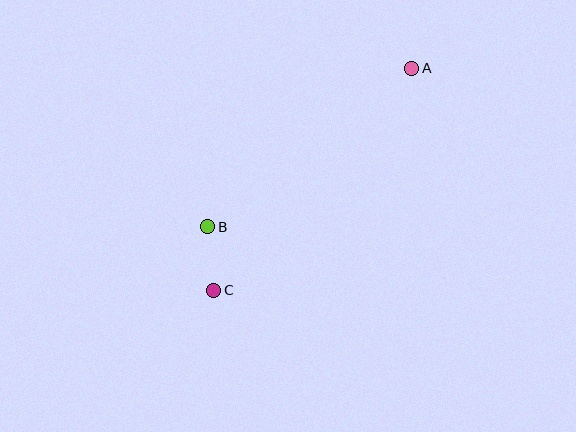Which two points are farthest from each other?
Points A and C are farthest from each other.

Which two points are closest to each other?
Points B and C are closest to each other.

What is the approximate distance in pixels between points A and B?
The distance between A and B is approximately 259 pixels.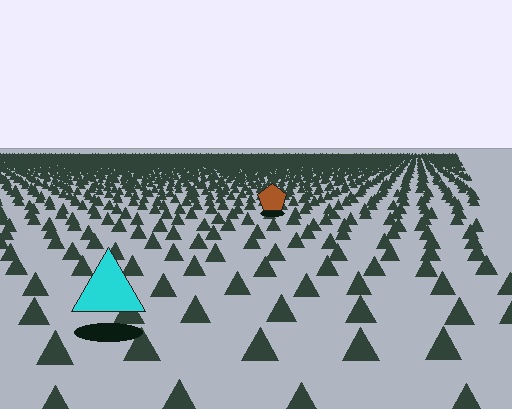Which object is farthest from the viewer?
The brown pentagon is farthest from the viewer. It appears smaller and the ground texture around it is denser.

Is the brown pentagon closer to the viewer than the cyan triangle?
No. The cyan triangle is closer — you can tell from the texture gradient: the ground texture is coarser near it.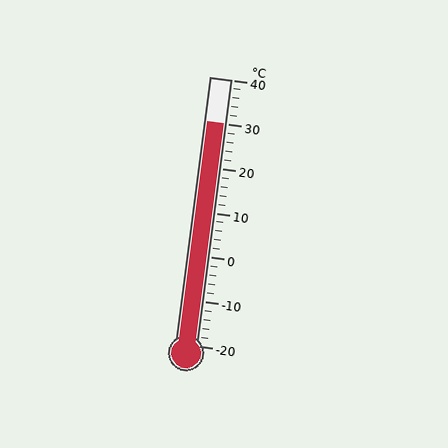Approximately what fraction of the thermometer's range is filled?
The thermometer is filled to approximately 85% of its range.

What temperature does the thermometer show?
The thermometer shows approximately 30°C.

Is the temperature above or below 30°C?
The temperature is at 30°C.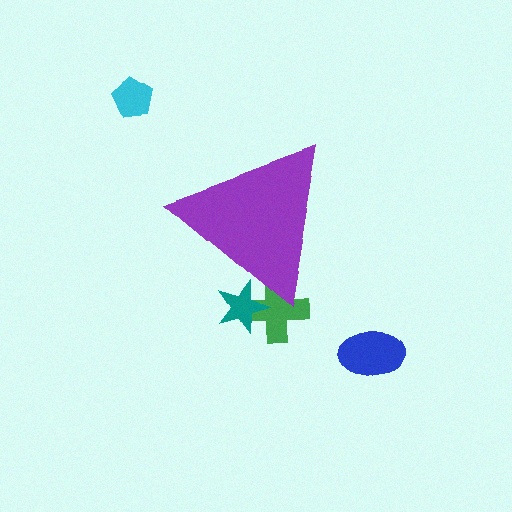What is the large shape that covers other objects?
A purple triangle.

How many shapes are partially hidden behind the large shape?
2 shapes are partially hidden.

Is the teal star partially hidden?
Yes, the teal star is partially hidden behind the purple triangle.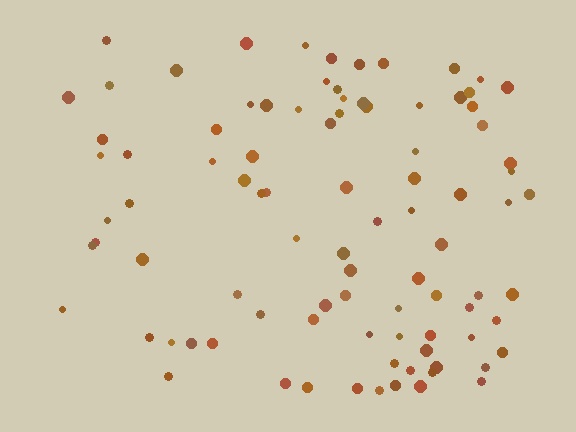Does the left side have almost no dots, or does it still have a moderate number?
Still a moderate number, just noticeably fewer than the right.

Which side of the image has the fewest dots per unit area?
The left.